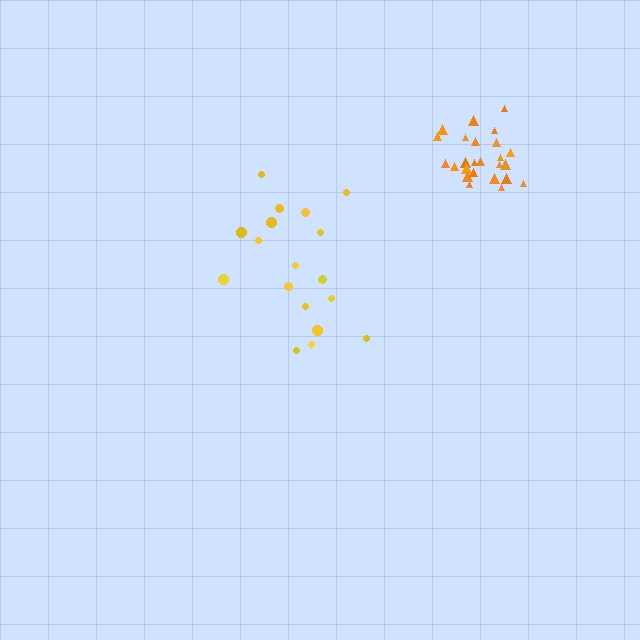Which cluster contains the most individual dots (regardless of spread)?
Orange (25).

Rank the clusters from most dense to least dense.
orange, yellow.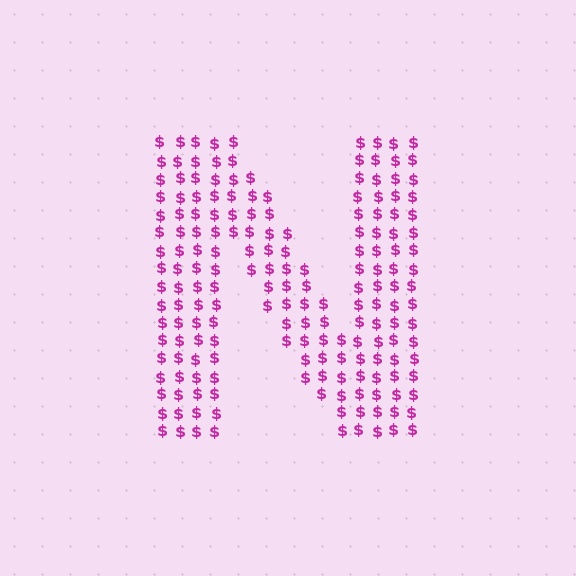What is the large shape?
The large shape is the letter N.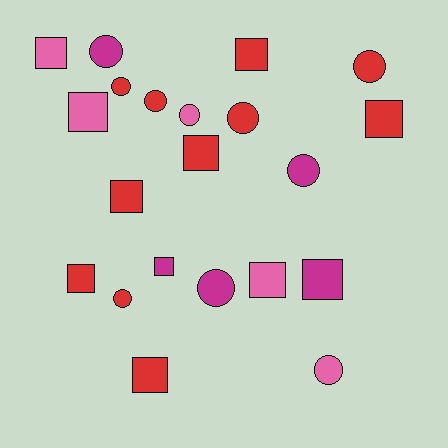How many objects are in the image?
There are 21 objects.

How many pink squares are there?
There are 3 pink squares.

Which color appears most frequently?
Red, with 11 objects.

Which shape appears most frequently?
Square, with 11 objects.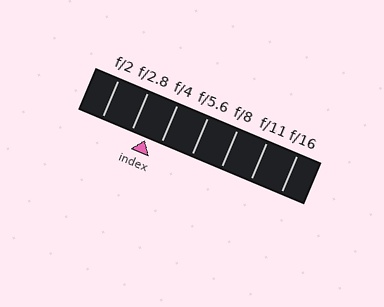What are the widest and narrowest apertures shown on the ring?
The widest aperture shown is f/2 and the narrowest is f/16.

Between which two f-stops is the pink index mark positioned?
The index mark is between f/2.8 and f/4.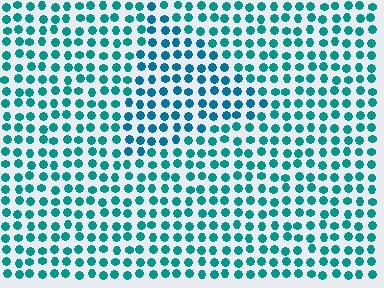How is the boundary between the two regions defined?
The boundary is defined purely by a slight shift in hue (about 21 degrees). Spacing, size, and orientation are identical on both sides.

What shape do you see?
I see a triangle.